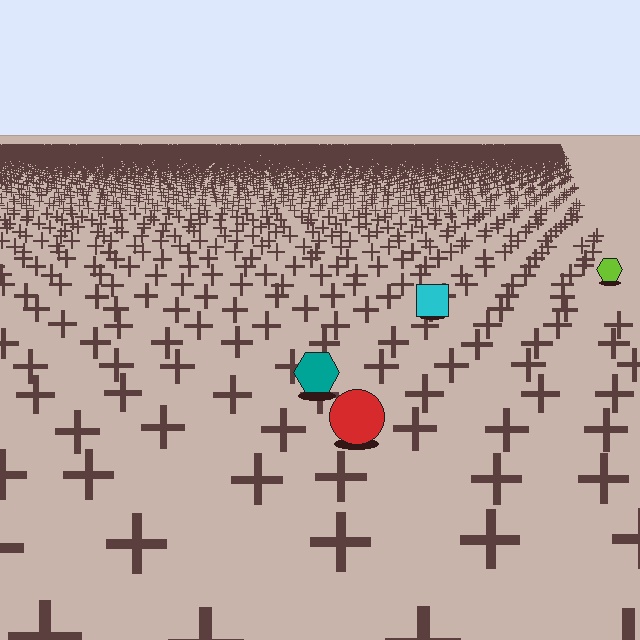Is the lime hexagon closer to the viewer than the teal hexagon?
No. The teal hexagon is closer — you can tell from the texture gradient: the ground texture is coarser near it.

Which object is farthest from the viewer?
The lime hexagon is farthest from the viewer. It appears smaller and the ground texture around it is denser.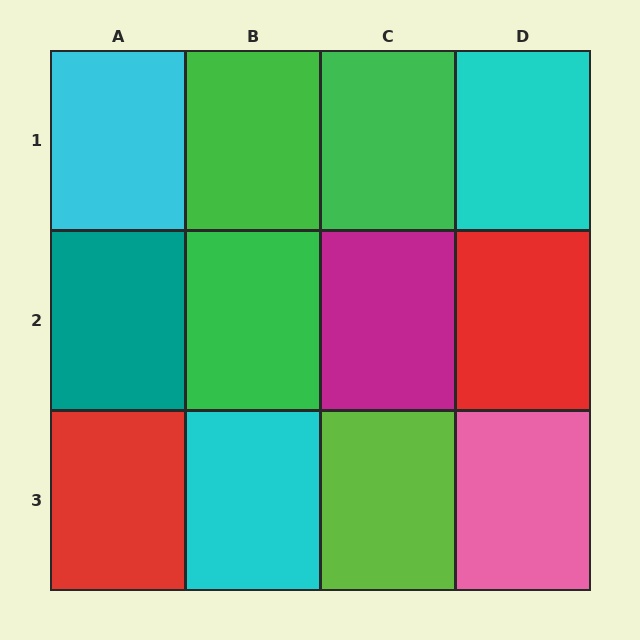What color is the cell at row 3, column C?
Lime.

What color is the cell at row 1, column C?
Green.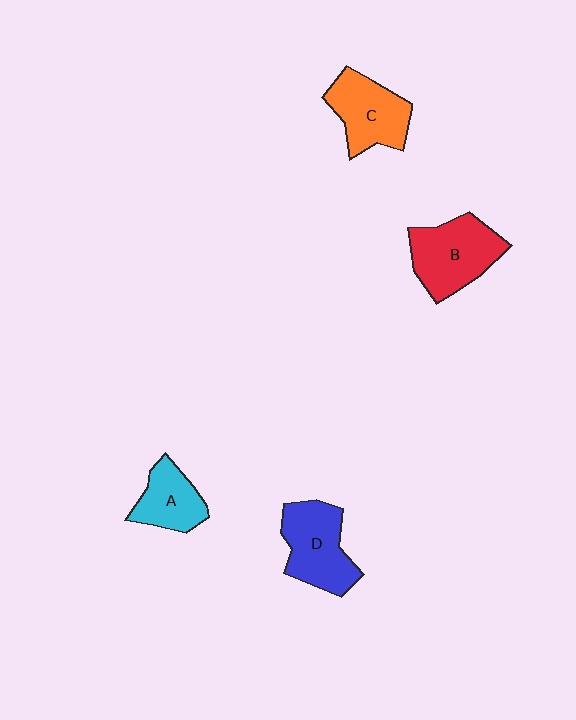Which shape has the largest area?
Shape B (red).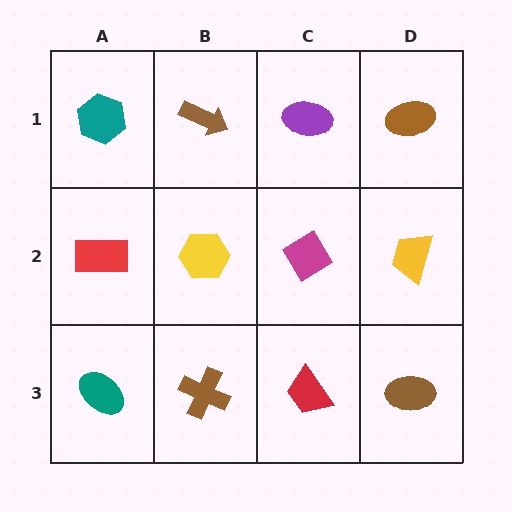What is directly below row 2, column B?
A brown cross.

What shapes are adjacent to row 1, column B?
A yellow hexagon (row 2, column B), a teal hexagon (row 1, column A), a purple ellipse (row 1, column C).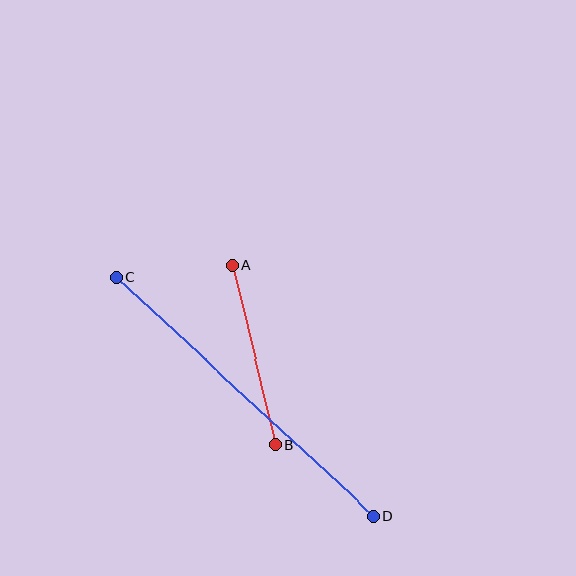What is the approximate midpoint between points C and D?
The midpoint is at approximately (245, 396) pixels.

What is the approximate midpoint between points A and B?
The midpoint is at approximately (254, 355) pixels.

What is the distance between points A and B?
The distance is approximately 185 pixels.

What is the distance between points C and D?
The distance is approximately 351 pixels.